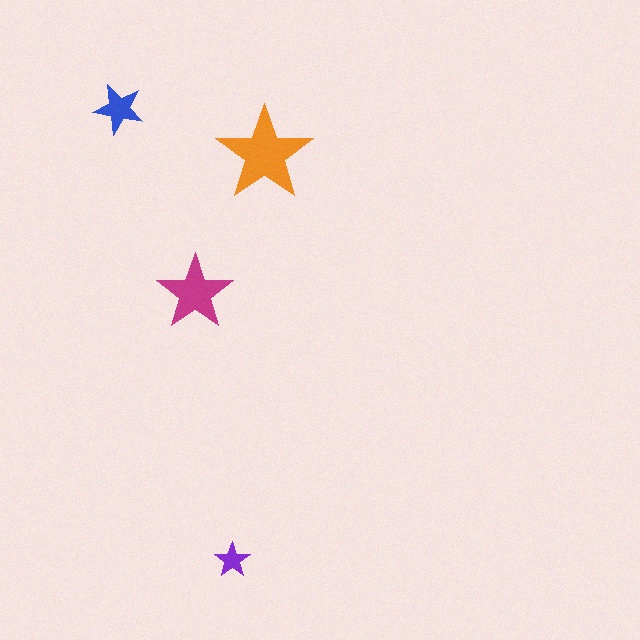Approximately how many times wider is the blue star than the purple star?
About 1.5 times wider.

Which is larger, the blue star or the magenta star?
The magenta one.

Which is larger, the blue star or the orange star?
The orange one.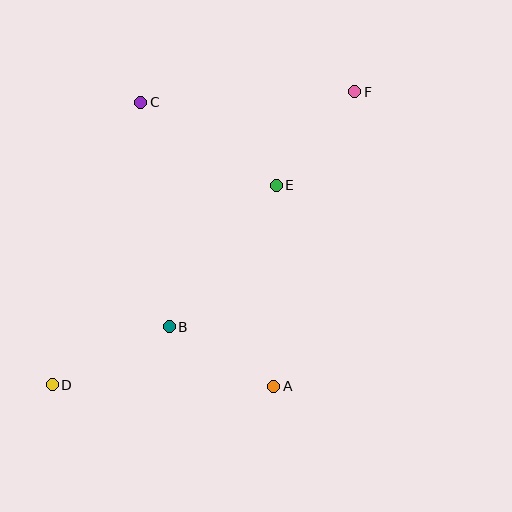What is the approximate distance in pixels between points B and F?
The distance between B and F is approximately 300 pixels.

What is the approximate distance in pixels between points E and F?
The distance between E and F is approximately 122 pixels.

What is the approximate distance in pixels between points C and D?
The distance between C and D is approximately 296 pixels.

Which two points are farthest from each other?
Points D and F are farthest from each other.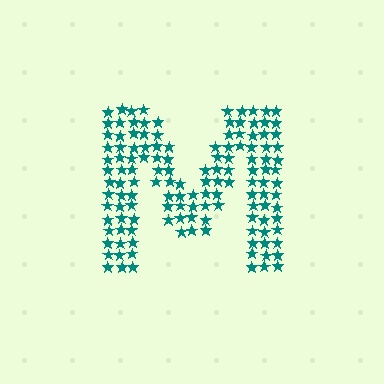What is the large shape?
The large shape is the letter M.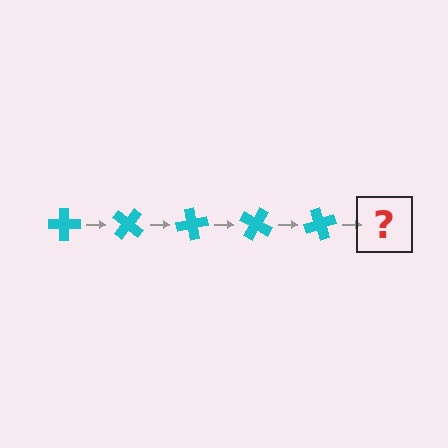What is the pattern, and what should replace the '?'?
The pattern is that the cross rotates 40 degrees each step. The '?' should be a cyan cross rotated 200 degrees.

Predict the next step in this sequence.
The next step is a cyan cross rotated 200 degrees.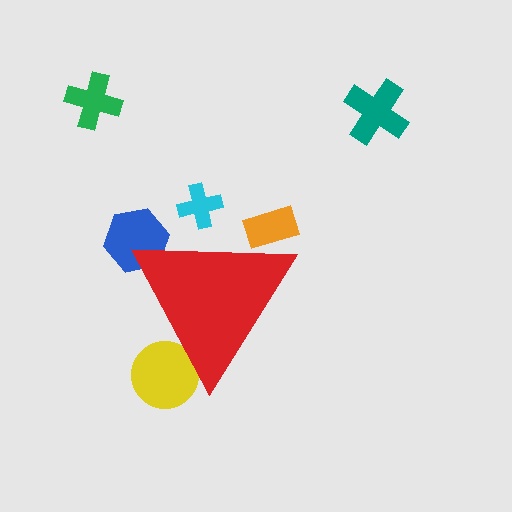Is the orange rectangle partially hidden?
Yes, the orange rectangle is partially hidden behind the red triangle.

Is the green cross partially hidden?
No, the green cross is fully visible.